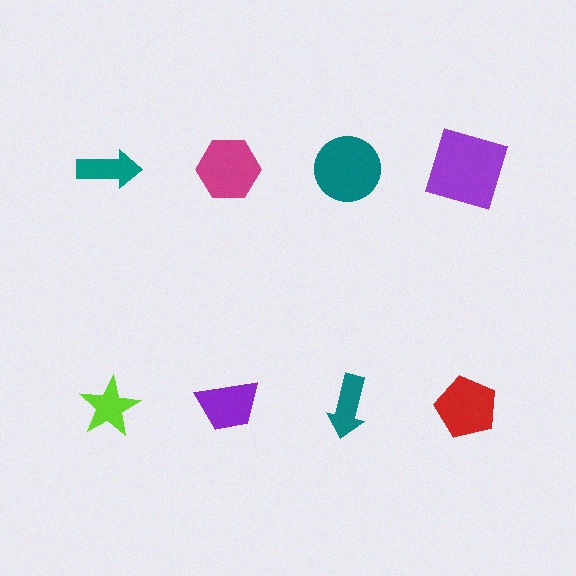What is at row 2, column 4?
A red pentagon.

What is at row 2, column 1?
A lime star.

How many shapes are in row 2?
4 shapes.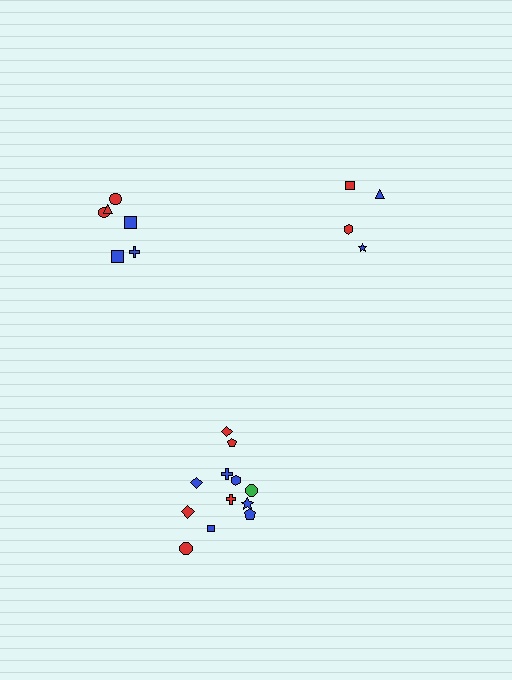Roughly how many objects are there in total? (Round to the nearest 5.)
Roughly 20 objects in total.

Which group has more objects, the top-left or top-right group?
The top-left group.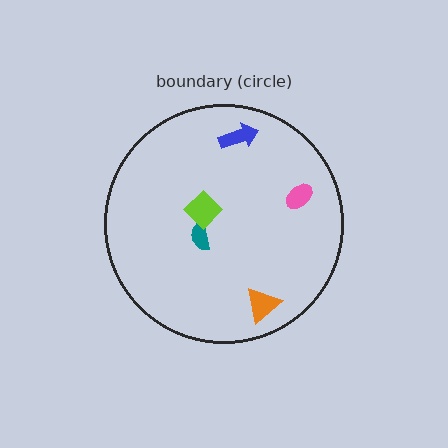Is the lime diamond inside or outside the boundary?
Inside.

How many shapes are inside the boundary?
5 inside, 0 outside.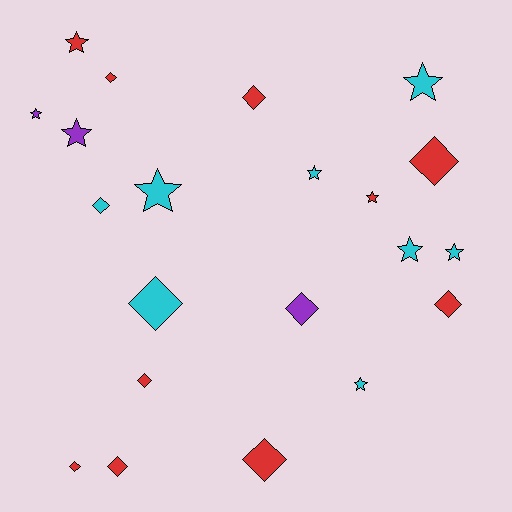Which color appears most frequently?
Red, with 10 objects.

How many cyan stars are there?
There are 6 cyan stars.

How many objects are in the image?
There are 21 objects.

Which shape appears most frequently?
Diamond, with 11 objects.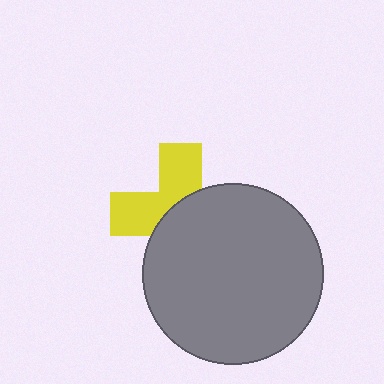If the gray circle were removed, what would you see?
You would see the complete yellow cross.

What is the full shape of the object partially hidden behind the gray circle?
The partially hidden object is a yellow cross.